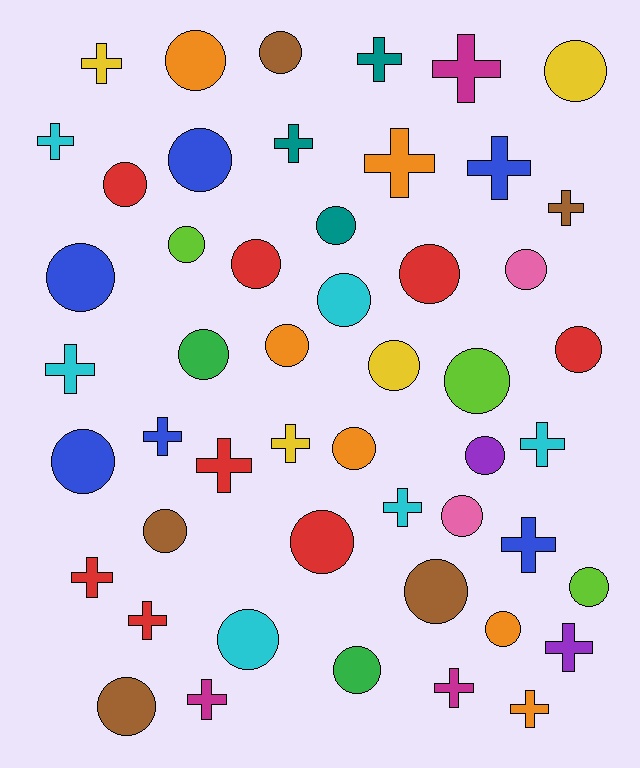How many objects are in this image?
There are 50 objects.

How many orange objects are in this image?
There are 6 orange objects.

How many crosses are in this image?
There are 21 crosses.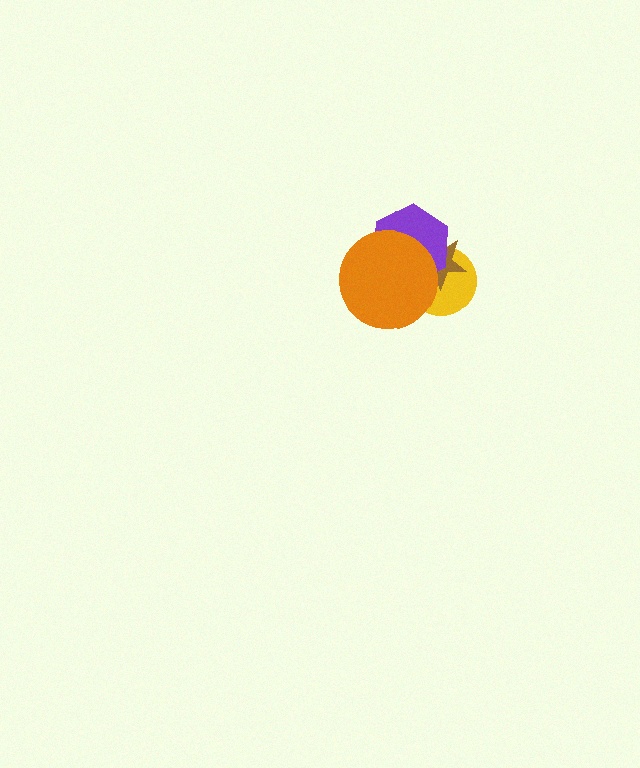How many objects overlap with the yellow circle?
3 objects overlap with the yellow circle.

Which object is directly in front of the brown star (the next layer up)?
The purple hexagon is directly in front of the brown star.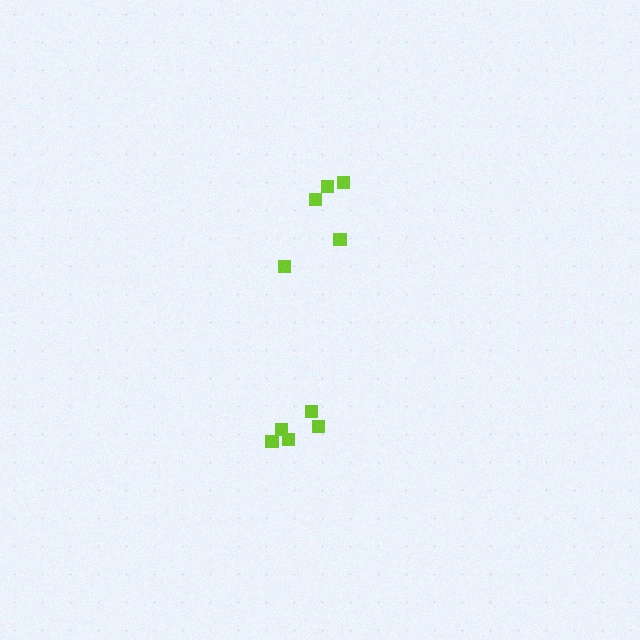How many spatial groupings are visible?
There are 2 spatial groupings.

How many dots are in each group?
Group 1: 5 dots, Group 2: 5 dots (10 total).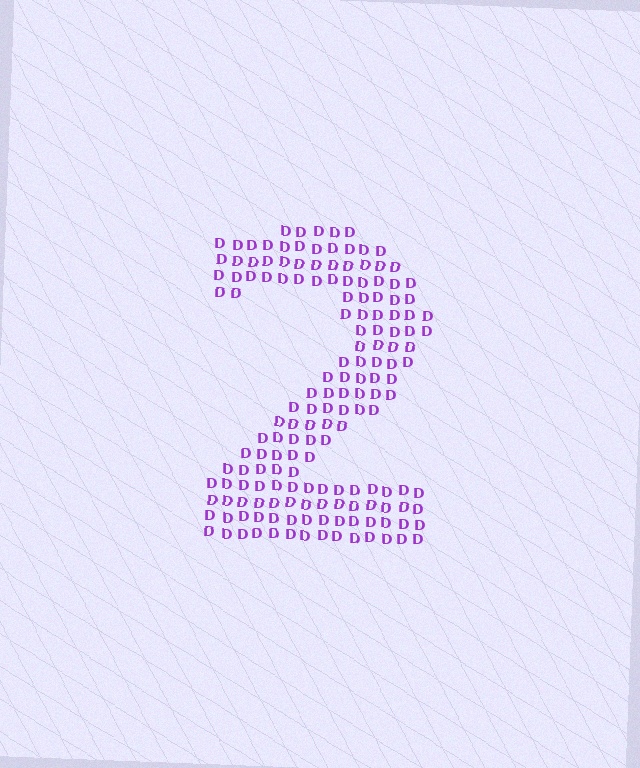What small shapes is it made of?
It is made of small letter D's.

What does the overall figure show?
The overall figure shows the digit 2.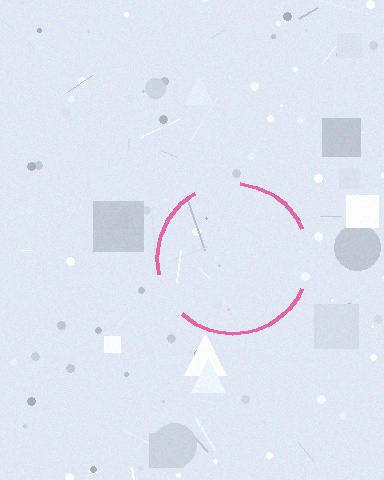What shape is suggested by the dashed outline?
The dashed outline suggests a circle.